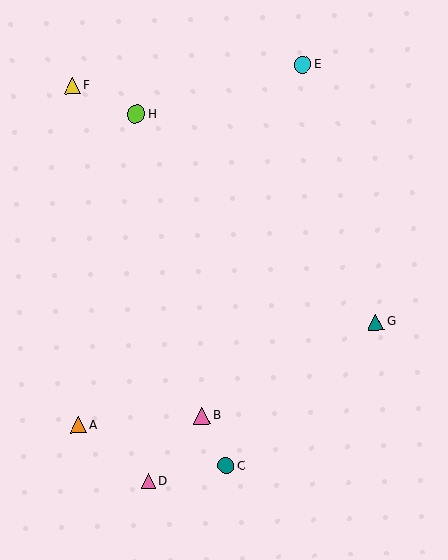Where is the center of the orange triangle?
The center of the orange triangle is at (78, 425).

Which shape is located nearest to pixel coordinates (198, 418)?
The pink triangle (labeled B) at (202, 415) is nearest to that location.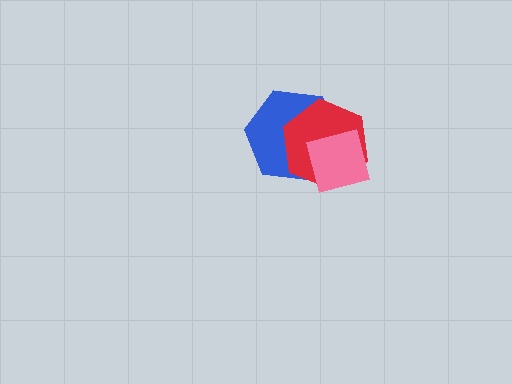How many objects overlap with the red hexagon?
2 objects overlap with the red hexagon.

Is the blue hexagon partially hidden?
Yes, it is partially covered by another shape.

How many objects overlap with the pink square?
2 objects overlap with the pink square.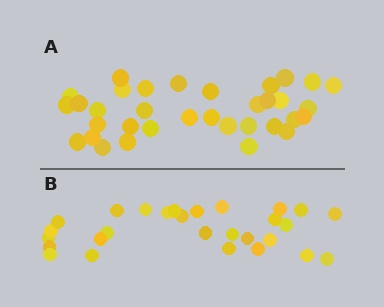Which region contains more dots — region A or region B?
Region A (the top region) has more dots.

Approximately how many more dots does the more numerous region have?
Region A has about 6 more dots than region B.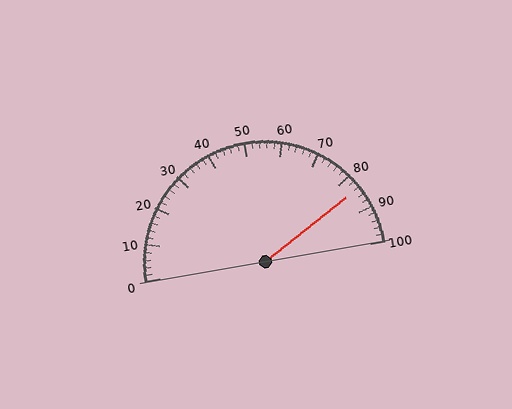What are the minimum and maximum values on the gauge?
The gauge ranges from 0 to 100.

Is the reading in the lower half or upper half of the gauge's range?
The reading is in the upper half of the range (0 to 100).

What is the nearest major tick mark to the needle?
The nearest major tick mark is 80.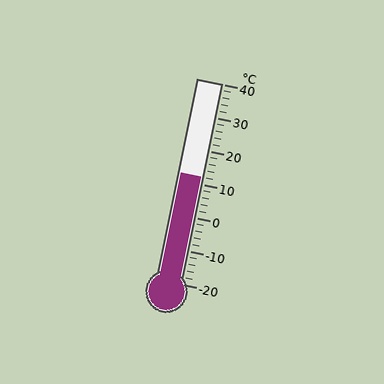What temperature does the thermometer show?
The thermometer shows approximately 12°C.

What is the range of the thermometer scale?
The thermometer scale ranges from -20°C to 40°C.